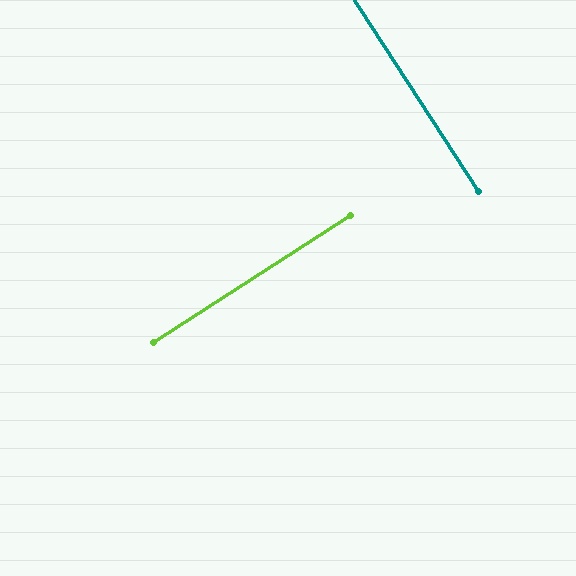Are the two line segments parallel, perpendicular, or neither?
Perpendicular — they meet at approximately 90°.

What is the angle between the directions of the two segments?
Approximately 90 degrees.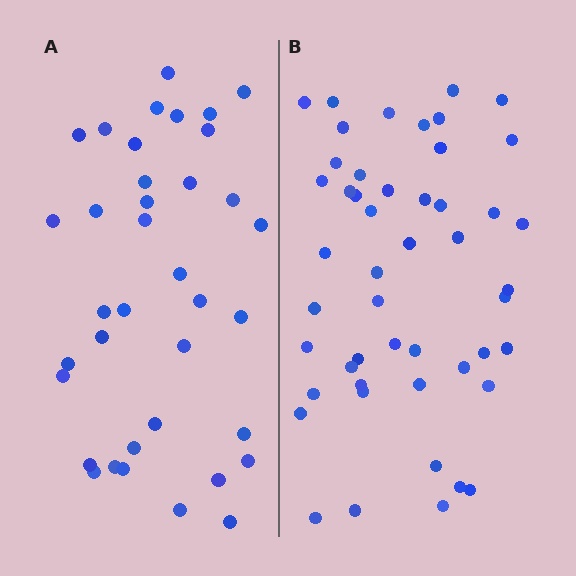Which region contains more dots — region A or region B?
Region B (the right region) has more dots.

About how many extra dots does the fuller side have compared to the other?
Region B has roughly 12 or so more dots than region A.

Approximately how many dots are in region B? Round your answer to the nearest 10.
About 50 dots. (The exact count is 49, which rounds to 50.)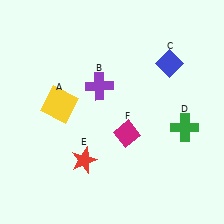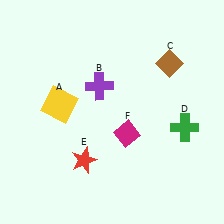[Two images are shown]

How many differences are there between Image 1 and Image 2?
There is 1 difference between the two images.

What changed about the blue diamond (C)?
In Image 1, C is blue. In Image 2, it changed to brown.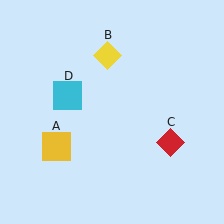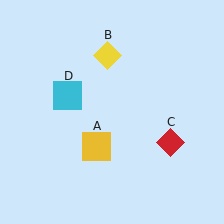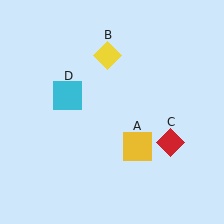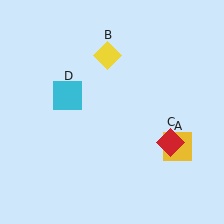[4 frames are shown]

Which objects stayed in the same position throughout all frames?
Yellow diamond (object B) and red diamond (object C) and cyan square (object D) remained stationary.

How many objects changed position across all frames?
1 object changed position: yellow square (object A).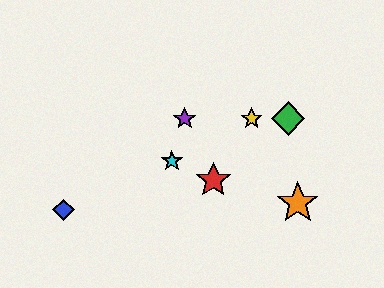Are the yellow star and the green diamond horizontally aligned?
Yes, both are at y≈119.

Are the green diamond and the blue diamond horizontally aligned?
No, the green diamond is at y≈119 and the blue diamond is at y≈210.